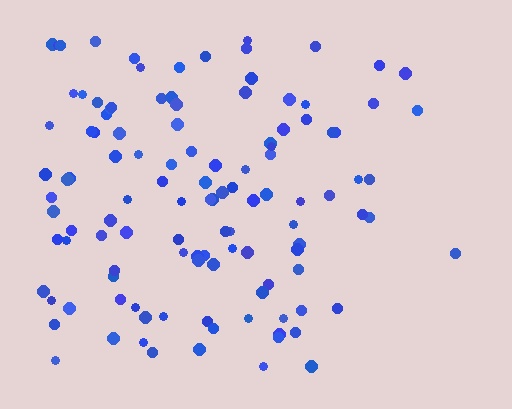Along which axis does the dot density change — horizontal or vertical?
Horizontal.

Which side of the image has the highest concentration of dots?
The left.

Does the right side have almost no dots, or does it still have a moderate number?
Still a moderate number, just noticeably fewer than the left.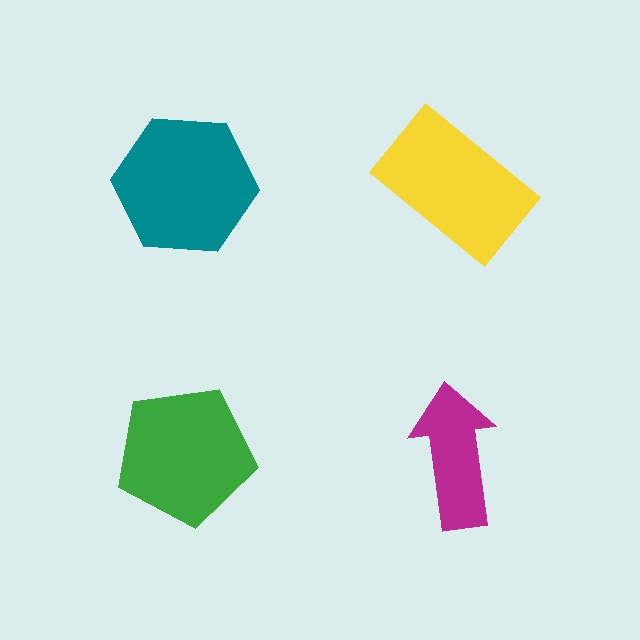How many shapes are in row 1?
2 shapes.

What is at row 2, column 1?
A green pentagon.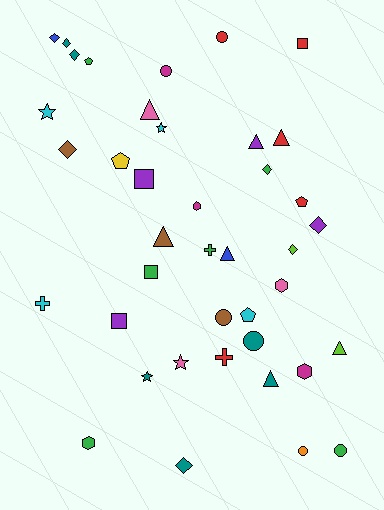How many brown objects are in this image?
There are 3 brown objects.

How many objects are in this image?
There are 40 objects.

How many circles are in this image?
There are 6 circles.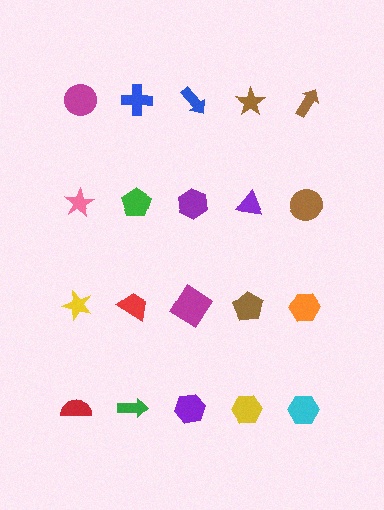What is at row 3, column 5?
An orange hexagon.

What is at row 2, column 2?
A green pentagon.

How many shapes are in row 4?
5 shapes.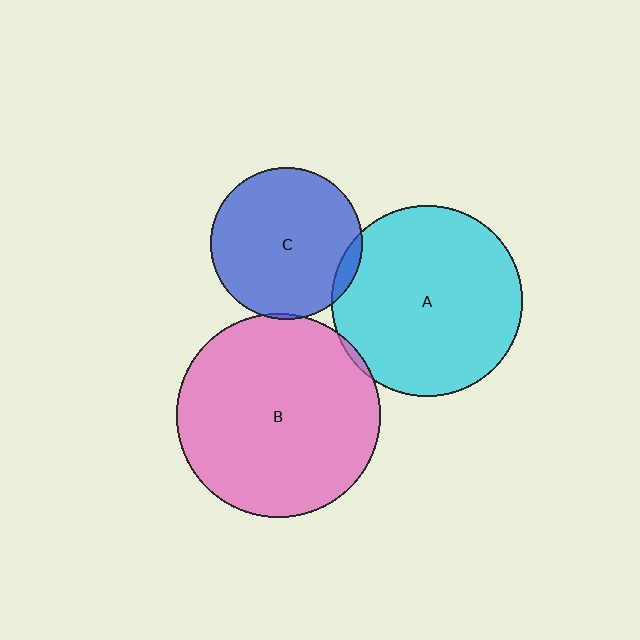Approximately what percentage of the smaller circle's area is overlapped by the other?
Approximately 5%.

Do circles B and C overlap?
Yes.